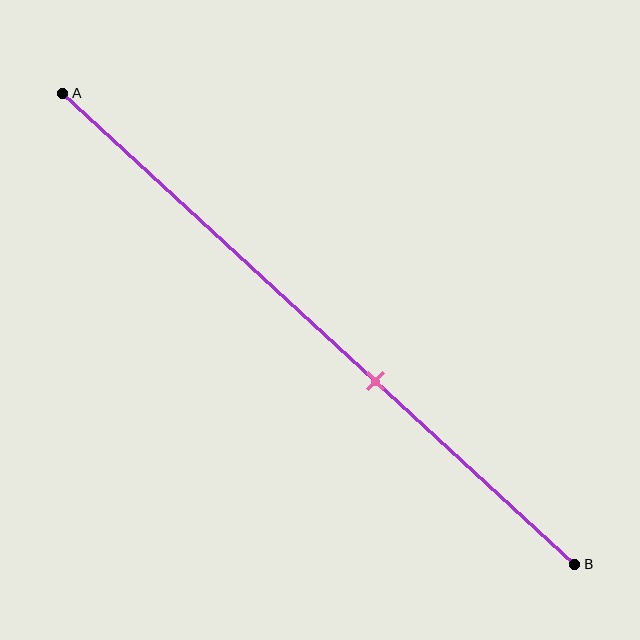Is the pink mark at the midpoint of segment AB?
No, the mark is at about 60% from A, not at the 50% midpoint.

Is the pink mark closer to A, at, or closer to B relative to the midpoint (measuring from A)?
The pink mark is closer to point B than the midpoint of segment AB.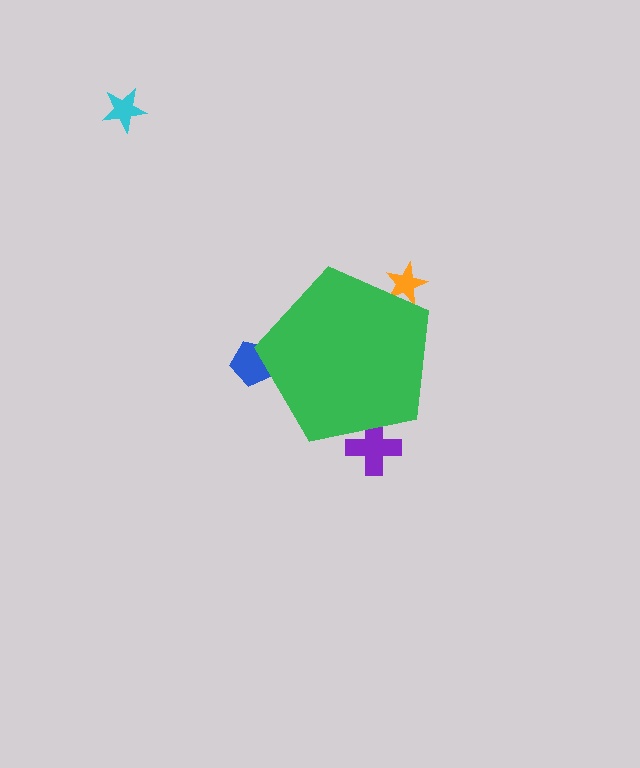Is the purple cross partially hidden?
Yes, the purple cross is partially hidden behind the green pentagon.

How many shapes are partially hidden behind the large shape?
3 shapes are partially hidden.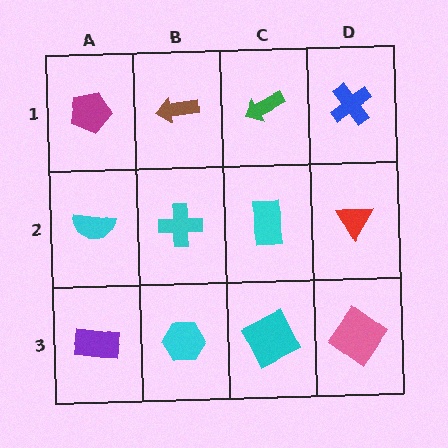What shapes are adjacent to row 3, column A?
A cyan semicircle (row 2, column A), a cyan hexagon (row 3, column B).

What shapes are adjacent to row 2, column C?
A green arrow (row 1, column C), a cyan square (row 3, column C), a cyan cross (row 2, column B), a red triangle (row 2, column D).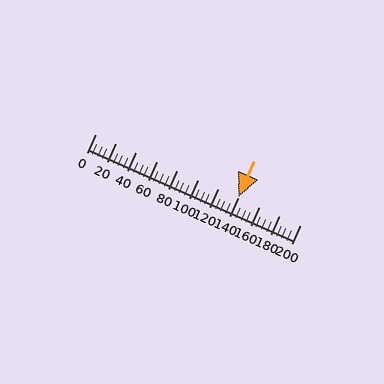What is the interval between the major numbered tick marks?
The major tick marks are spaced 20 units apart.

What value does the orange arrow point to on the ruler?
The orange arrow points to approximately 140.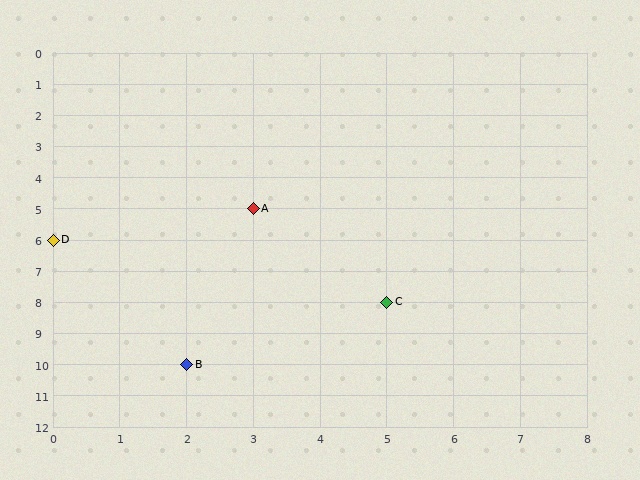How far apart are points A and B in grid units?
Points A and B are 1 column and 5 rows apart (about 5.1 grid units diagonally).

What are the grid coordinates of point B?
Point B is at grid coordinates (2, 10).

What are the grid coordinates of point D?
Point D is at grid coordinates (0, 6).